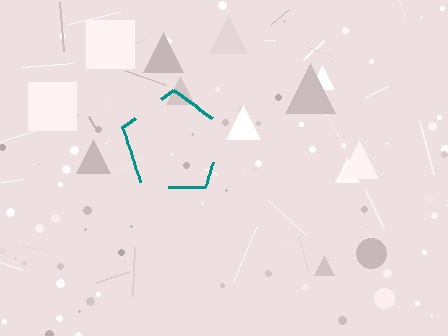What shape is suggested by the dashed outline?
The dashed outline suggests a pentagon.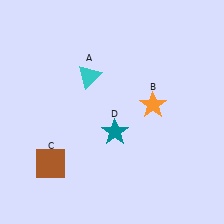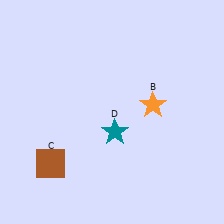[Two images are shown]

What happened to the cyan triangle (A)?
The cyan triangle (A) was removed in Image 2. It was in the top-left area of Image 1.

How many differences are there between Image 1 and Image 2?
There is 1 difference between the two images.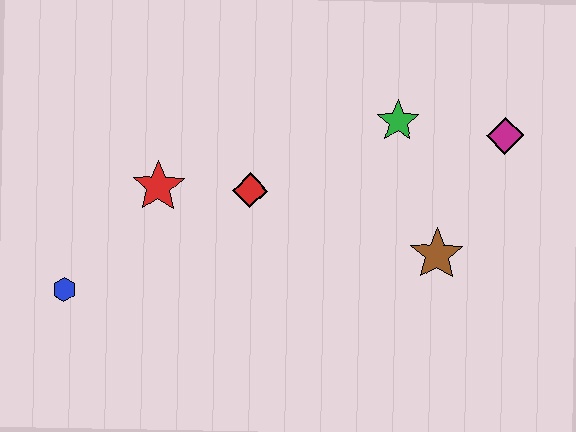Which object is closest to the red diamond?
The red star is closest to the red diamond.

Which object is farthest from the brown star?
The blue hexagon is farthest from the brown star.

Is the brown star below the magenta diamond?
Yes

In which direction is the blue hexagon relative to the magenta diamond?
The blue hexagon is to the left of the magenta diamond.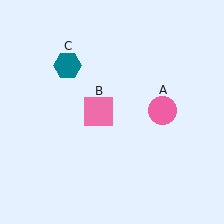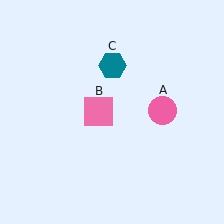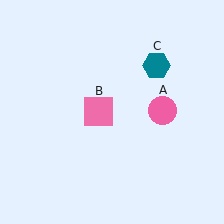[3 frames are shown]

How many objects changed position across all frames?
1 object changed position: teal hexagon (object C).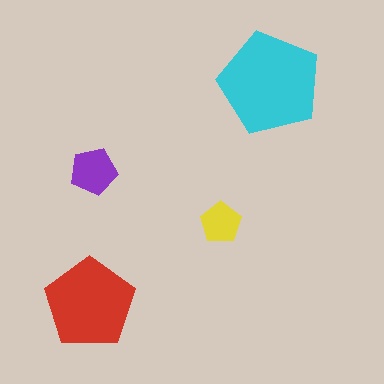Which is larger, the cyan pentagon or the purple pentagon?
The cyan one.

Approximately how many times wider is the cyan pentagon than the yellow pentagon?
About 2.5 times wider.